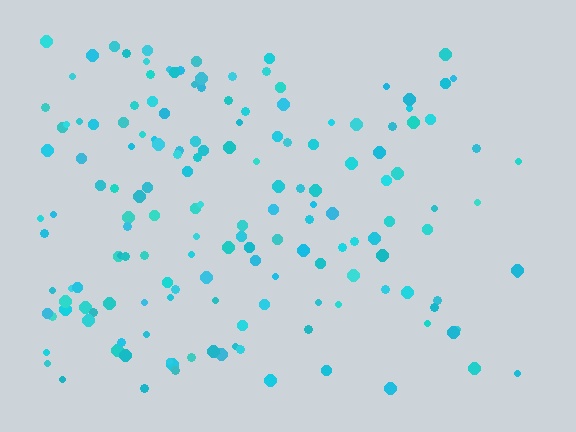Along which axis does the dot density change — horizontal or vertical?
Horizontal.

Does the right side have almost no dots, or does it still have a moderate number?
Still a moderate number, just noticeably fewer than the left.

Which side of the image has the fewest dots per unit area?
The right.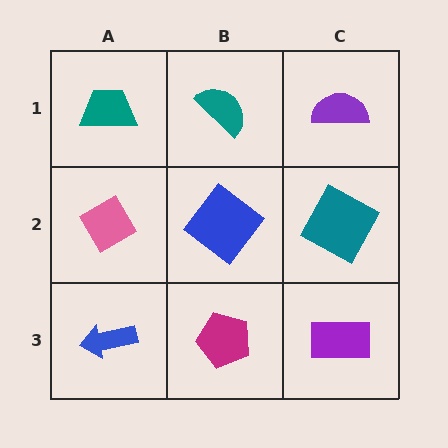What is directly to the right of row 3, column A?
A magenta pentagon.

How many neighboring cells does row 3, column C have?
2.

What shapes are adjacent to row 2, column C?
A purple semicircle (row 1, column C), a purple rectangle (row 3, column C), a blue diamond (row 2, column B).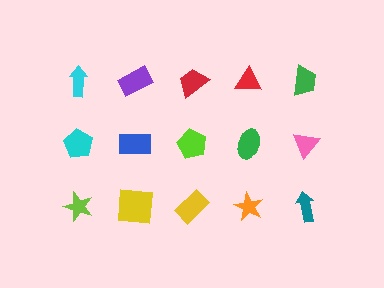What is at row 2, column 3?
A lime pentagon.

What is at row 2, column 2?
A blue rectangle.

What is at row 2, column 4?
A green ellipse.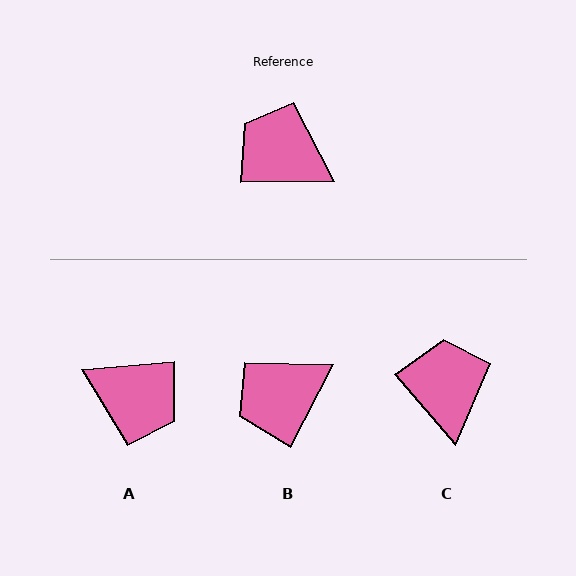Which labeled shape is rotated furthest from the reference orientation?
A, about 176 degrees away.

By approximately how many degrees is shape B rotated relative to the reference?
Approximately 62 degrees counter-clockwise.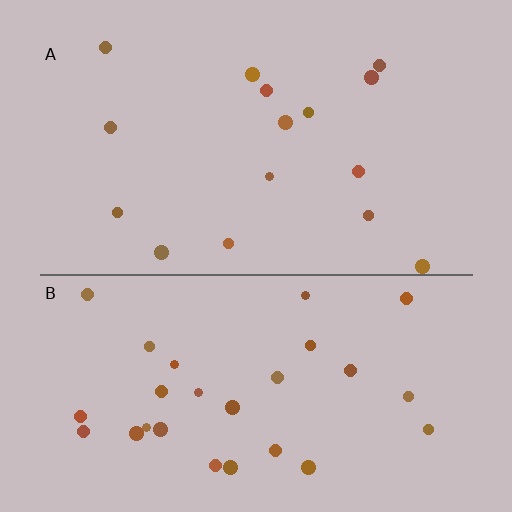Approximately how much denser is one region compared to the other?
Approximately 1.7× — region B over region A.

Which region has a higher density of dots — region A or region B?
B (the bottom).